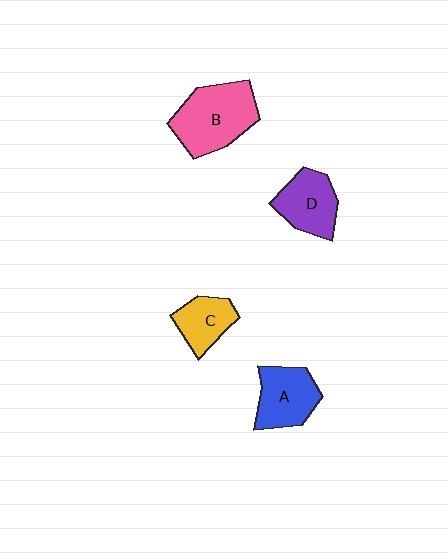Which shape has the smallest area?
Shape C (yellow).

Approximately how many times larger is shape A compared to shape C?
Approximately 1.3 times.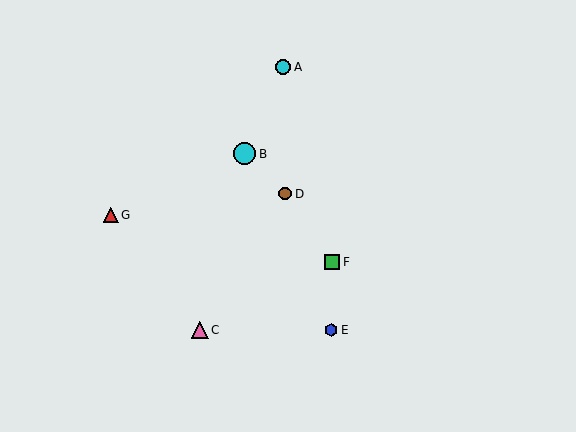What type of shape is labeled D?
Shape D is a brown circle.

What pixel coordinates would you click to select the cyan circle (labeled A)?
Click at (283, 67) to select the cyan circle A.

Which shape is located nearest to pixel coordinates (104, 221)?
The red triangle (labeled G) at (111, 215) is nearest to that location.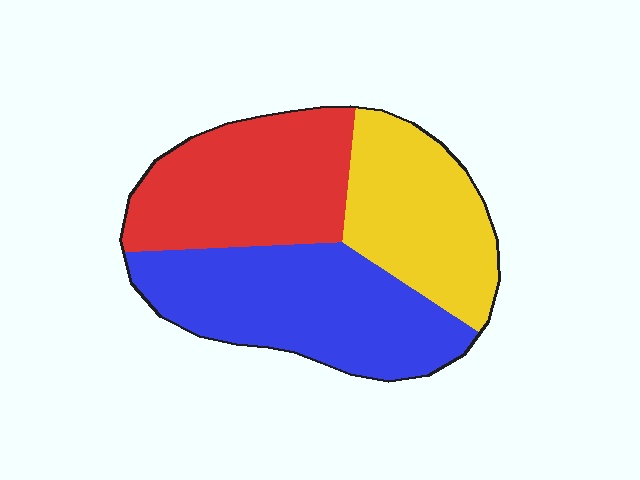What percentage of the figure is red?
Red covers roughly 35% of the figure.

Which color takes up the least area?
Yellow, at roughly 30%.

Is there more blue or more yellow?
Blue.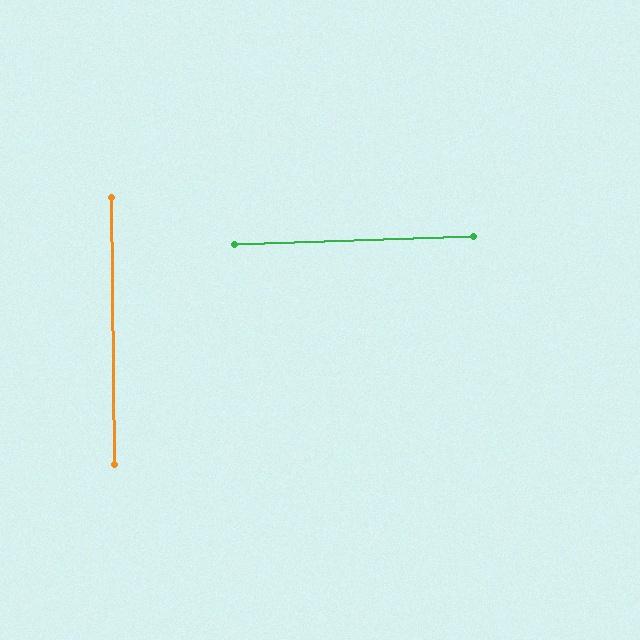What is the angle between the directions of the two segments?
Approximately 89 degrees.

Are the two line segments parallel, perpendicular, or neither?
Perpendicular — they meet at approximately 89°.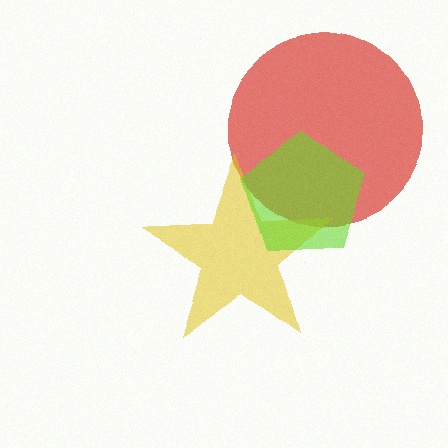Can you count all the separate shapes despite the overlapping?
Yes, there are 3 separate shapes.